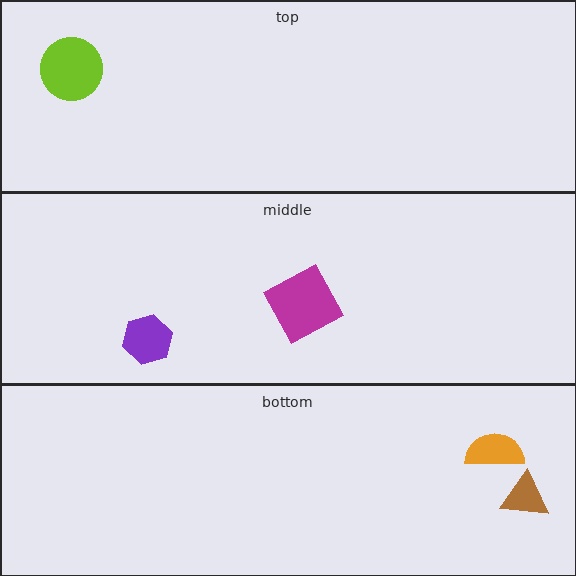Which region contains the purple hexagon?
The middle region.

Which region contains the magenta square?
The middle region.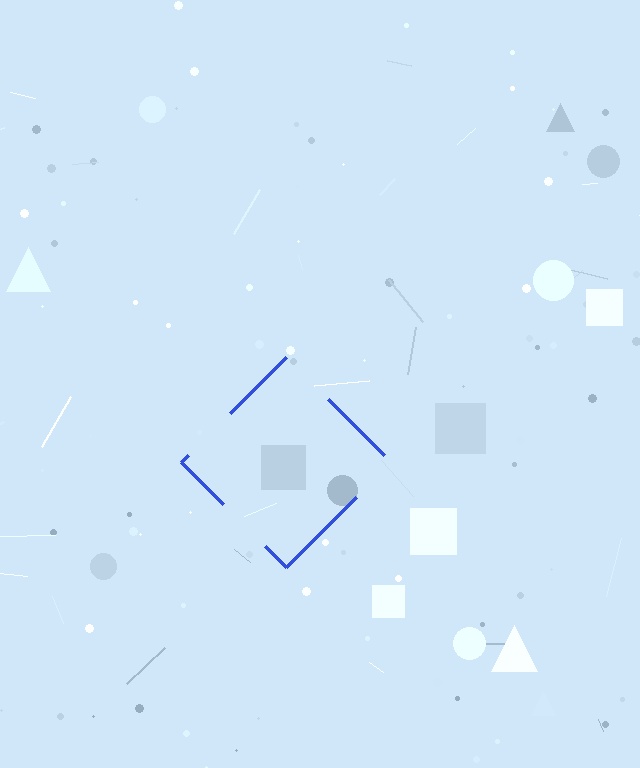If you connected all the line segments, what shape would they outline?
They would outline a diamond.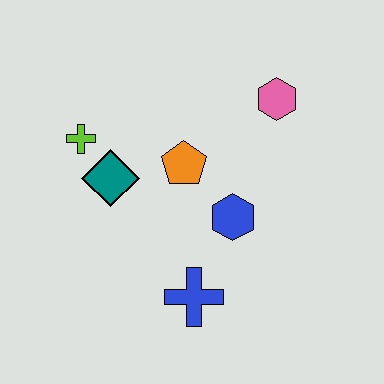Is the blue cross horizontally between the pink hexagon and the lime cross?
Yes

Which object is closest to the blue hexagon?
The orange pentagon is closest to the blue hexagon.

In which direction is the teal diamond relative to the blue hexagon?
The teal diamond is to the left of the blue hexagon.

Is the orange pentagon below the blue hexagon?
No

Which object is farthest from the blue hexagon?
The lime cross is farthest from the blue hexagon.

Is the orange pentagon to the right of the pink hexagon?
No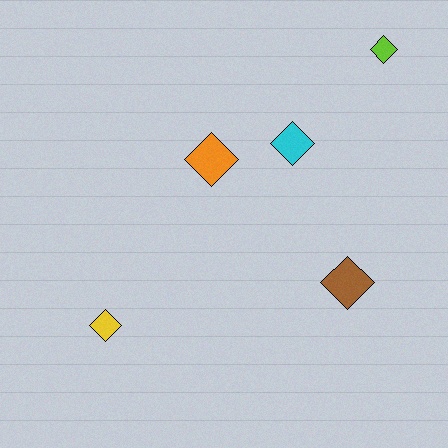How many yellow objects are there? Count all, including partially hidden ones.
There is 1 yellow object.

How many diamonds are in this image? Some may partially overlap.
There are 5 diamonds.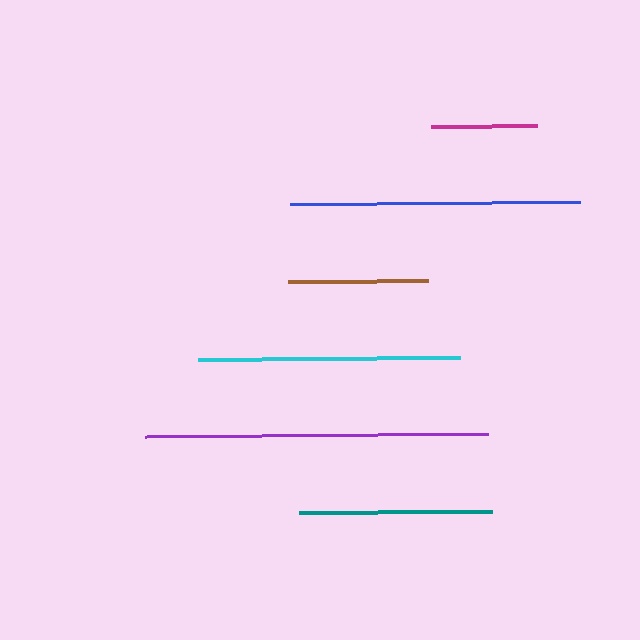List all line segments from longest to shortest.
From longest to shortest: purple, blue, cyan, teal, brown, magenta.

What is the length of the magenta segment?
The magenta segment is approximately 105 pixels long.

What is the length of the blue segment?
The blue segment is approximately 289 pixels long.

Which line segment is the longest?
The purple line is the longest at approximately 343 pixels.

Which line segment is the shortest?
The magenta line is the shortest at approximately 105 pixels.